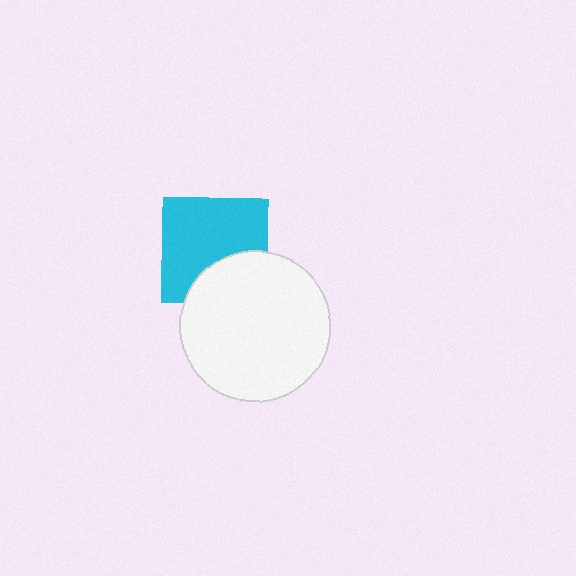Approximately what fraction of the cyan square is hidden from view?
Roughly 31% of the cyan square is hidden behind the white circle.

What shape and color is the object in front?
The object in front is a white circle.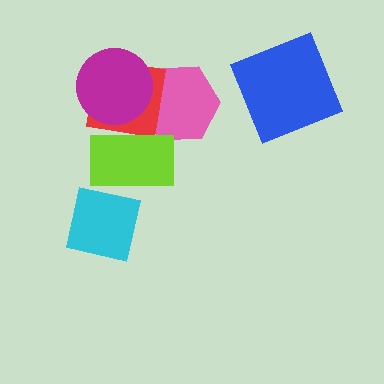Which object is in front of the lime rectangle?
The cyan square is in front of the lime rectangle.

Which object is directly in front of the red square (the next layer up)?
The magenta circle is directly in front of the red square.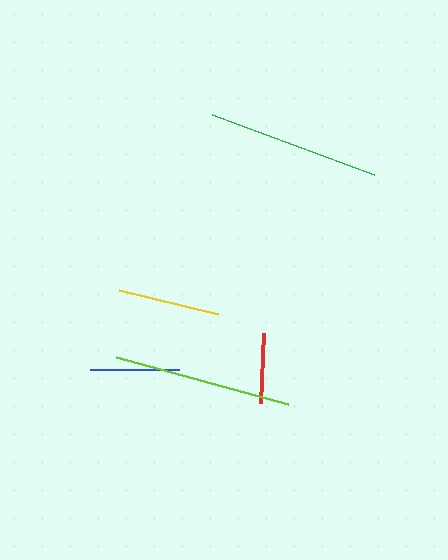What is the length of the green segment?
The green segment is approximately 172 pixels long.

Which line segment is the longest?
The lime line is the longest at approximately 179 pixels.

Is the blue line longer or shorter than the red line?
The blue line is longer than the red line.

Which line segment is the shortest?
The red line is the shortest at approximately 70 pixels.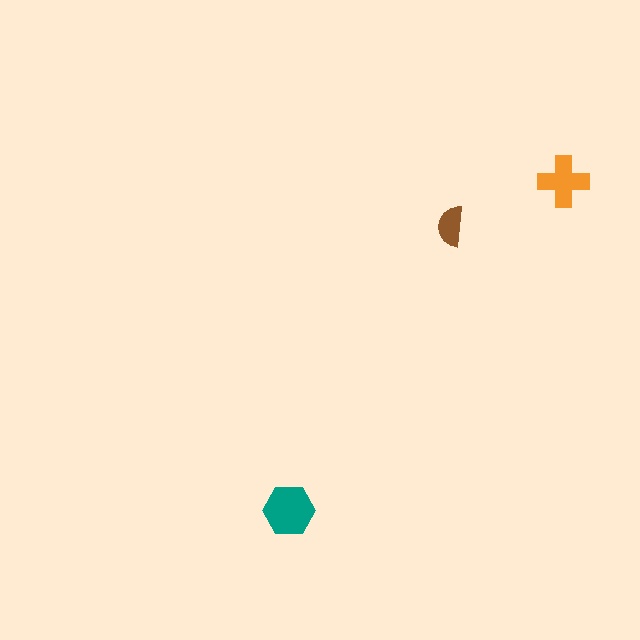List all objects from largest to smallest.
The teal hexagon, the orange cross, the brown semicircle.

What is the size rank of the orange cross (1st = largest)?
2nd.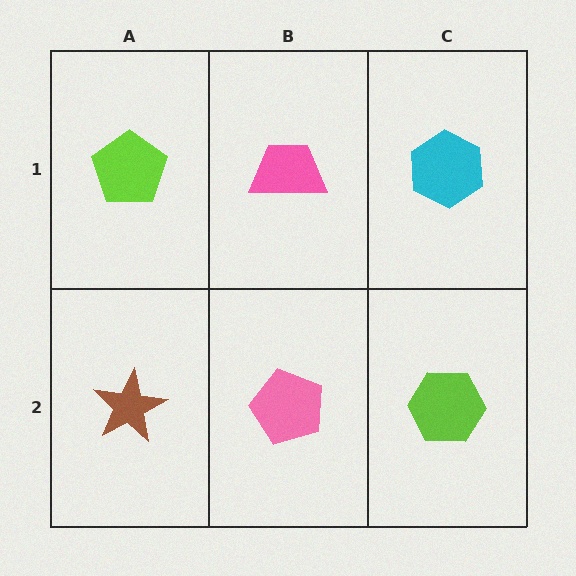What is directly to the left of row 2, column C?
A pink pentagon.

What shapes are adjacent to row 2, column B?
A pink trapezoid (row 1, column B), a brown star (row 2, column A), a lime hexagon (row 2, column C).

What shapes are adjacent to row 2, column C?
A cyan hexagon (row 1, column C), a pink pentagon (row 2, column B).